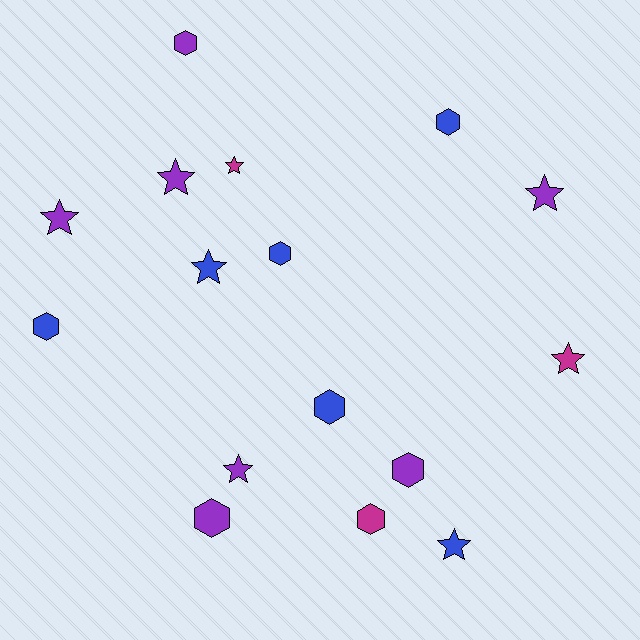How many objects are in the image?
There are 16 objects.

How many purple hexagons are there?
There are 3 purple hexagons.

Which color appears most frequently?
Purple, with 7 objects.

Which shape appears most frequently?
Star, with 8 objects.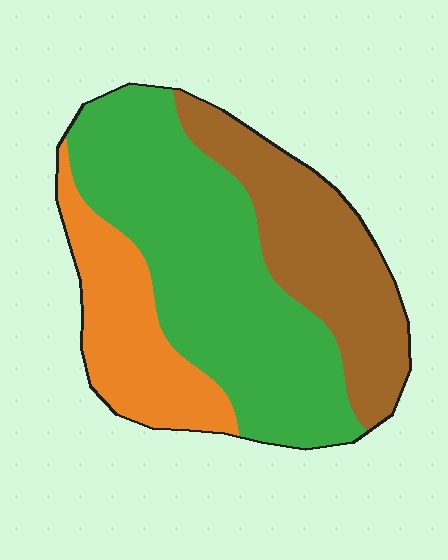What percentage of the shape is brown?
Brown covers about 30% of the shape.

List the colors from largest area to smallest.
From largest to smallest: green, brown, orange.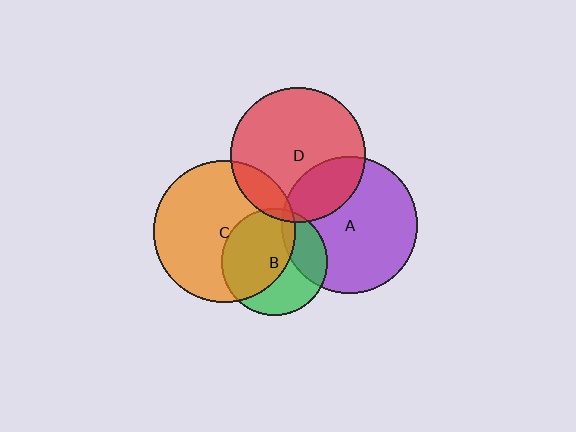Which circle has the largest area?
Circle C (orange).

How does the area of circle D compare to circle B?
Approximately 1.6 times.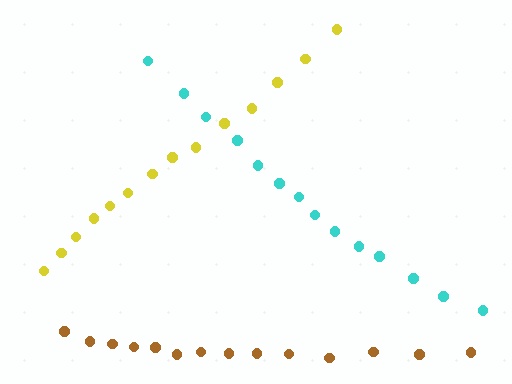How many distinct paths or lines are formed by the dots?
There are 3 distinct paths.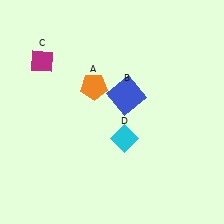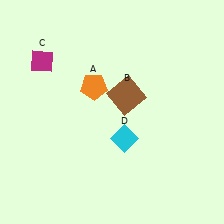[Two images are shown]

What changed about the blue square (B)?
In Image 1, B is blue. In Image 2, it changed to brown.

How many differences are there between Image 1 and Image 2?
There is 1 difference between the two images.